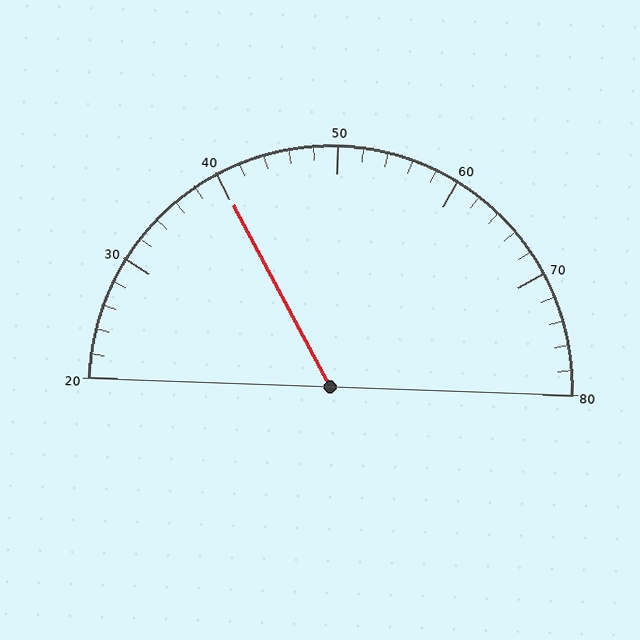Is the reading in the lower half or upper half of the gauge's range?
The reading is in the lower half of the range (20 to 80).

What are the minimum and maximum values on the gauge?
The gauge ranges from 20 to 80.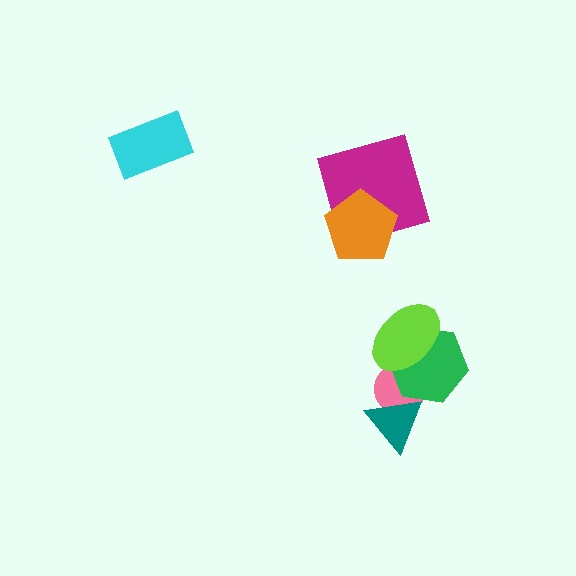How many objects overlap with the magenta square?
1 object overlaps with the magenta square.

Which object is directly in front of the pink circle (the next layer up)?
The teal triangle is directly in front of the pink circle.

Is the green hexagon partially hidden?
Yes, it is partially covered by another shape.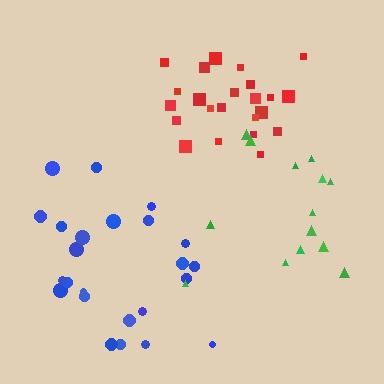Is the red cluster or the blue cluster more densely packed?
Red.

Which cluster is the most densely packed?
Red.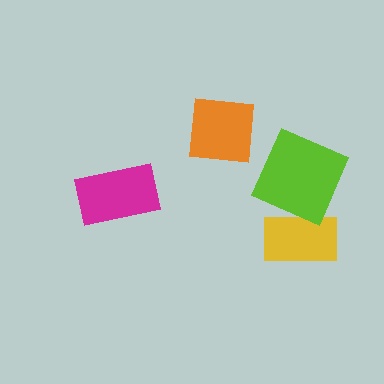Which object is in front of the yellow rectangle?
The lime square is in front of the yellow rectangle.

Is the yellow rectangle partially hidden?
Yes, it is partially covered by another shape.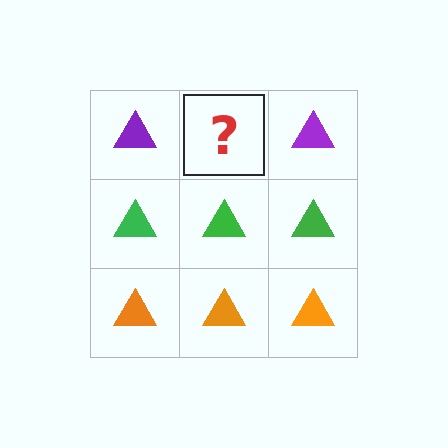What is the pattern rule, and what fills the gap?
The rule is that each row has a consistent color. The gap should be filled with a purple triangle.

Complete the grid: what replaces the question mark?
The question mark should be replaced with a purple triangle.